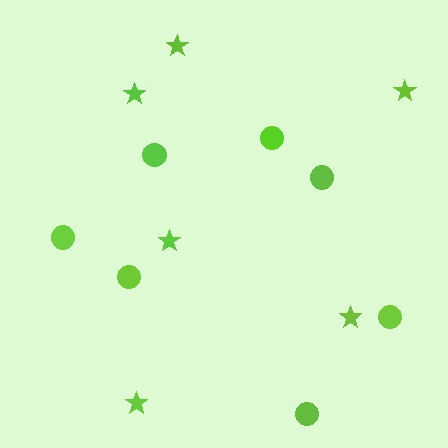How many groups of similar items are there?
There are 2 groups: one group of circles (7) and one group of stars (6).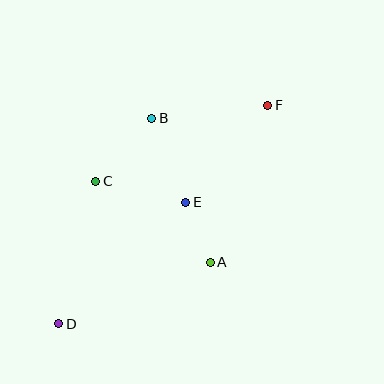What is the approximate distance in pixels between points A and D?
The distance between A and D is approximately 164 pixels.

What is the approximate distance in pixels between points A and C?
The distance between A and C is approximately 140 pixels.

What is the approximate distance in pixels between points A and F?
The distance between A and F is approximately 167 pixels.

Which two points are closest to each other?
Points A and E are closest to each other.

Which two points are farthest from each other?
Points D and F are farthest from each other.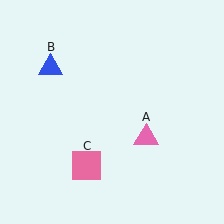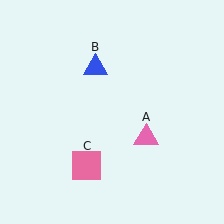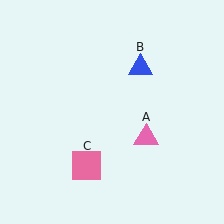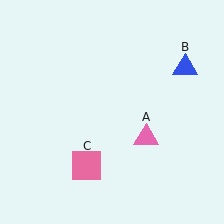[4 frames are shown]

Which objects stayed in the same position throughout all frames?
Pink triangle (object A) and pink square (object C) remained stationary.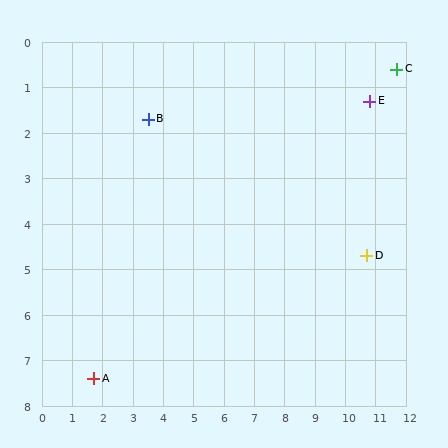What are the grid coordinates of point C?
Point C is at approximately (11.7, 0.6).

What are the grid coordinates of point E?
Point E is at approximately (10.8, 1.3).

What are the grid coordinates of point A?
Point A is at approximately (1.7, 7.4).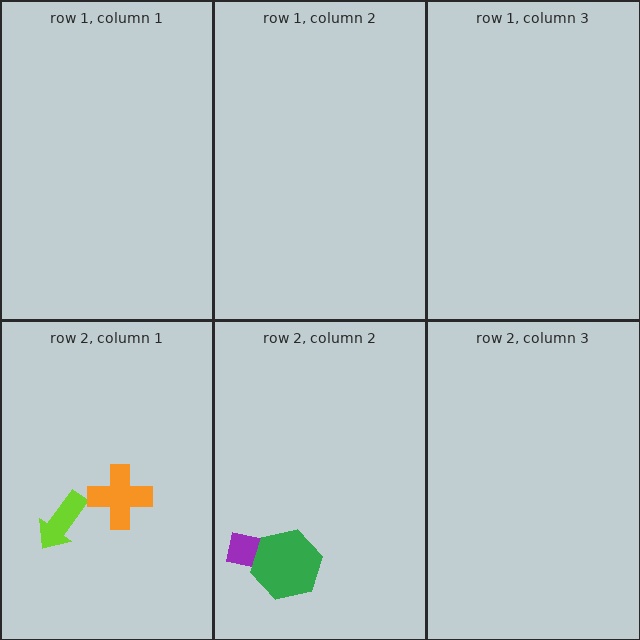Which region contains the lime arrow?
The row 2, column 1 region.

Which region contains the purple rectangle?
The row 2, column 2 region.